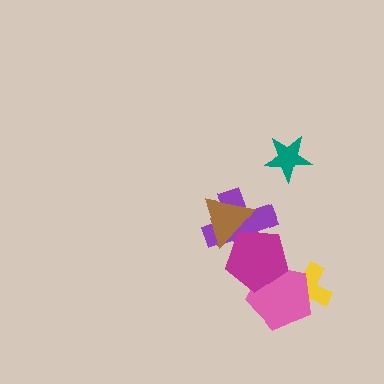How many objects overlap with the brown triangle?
2 objects overlap with the brown triangle.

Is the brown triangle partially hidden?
Yes, it is partially covered by another shape.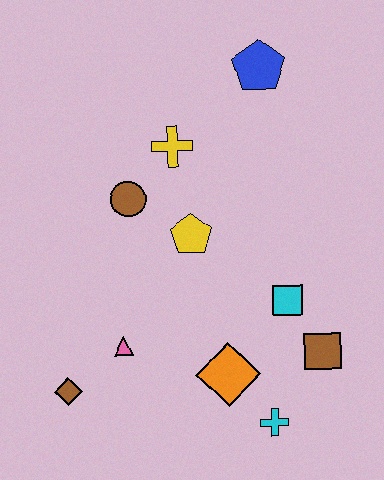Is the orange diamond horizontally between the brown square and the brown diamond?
Yes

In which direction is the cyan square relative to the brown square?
The cyan square is above the brown square.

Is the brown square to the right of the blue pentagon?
Yes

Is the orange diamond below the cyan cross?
No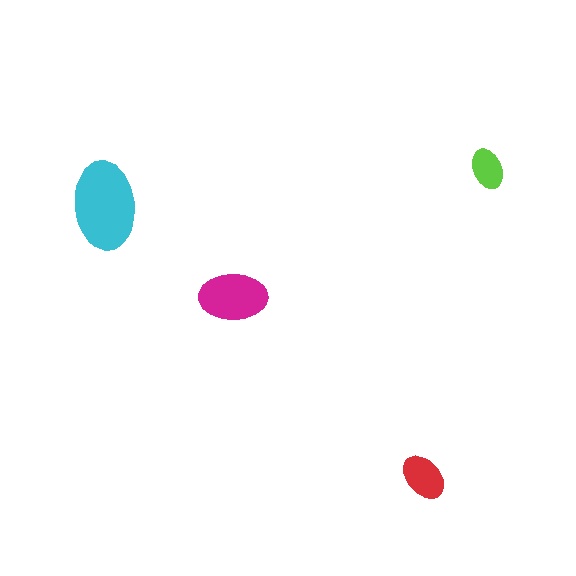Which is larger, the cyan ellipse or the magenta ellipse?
The cyan one.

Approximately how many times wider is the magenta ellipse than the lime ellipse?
About 1.5 times wider.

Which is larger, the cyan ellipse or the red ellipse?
The cyan one.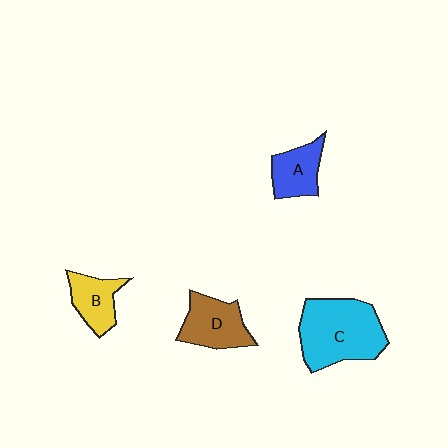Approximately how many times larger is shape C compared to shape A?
Approximately 2.1 times.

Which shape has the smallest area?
Shape B (yellow).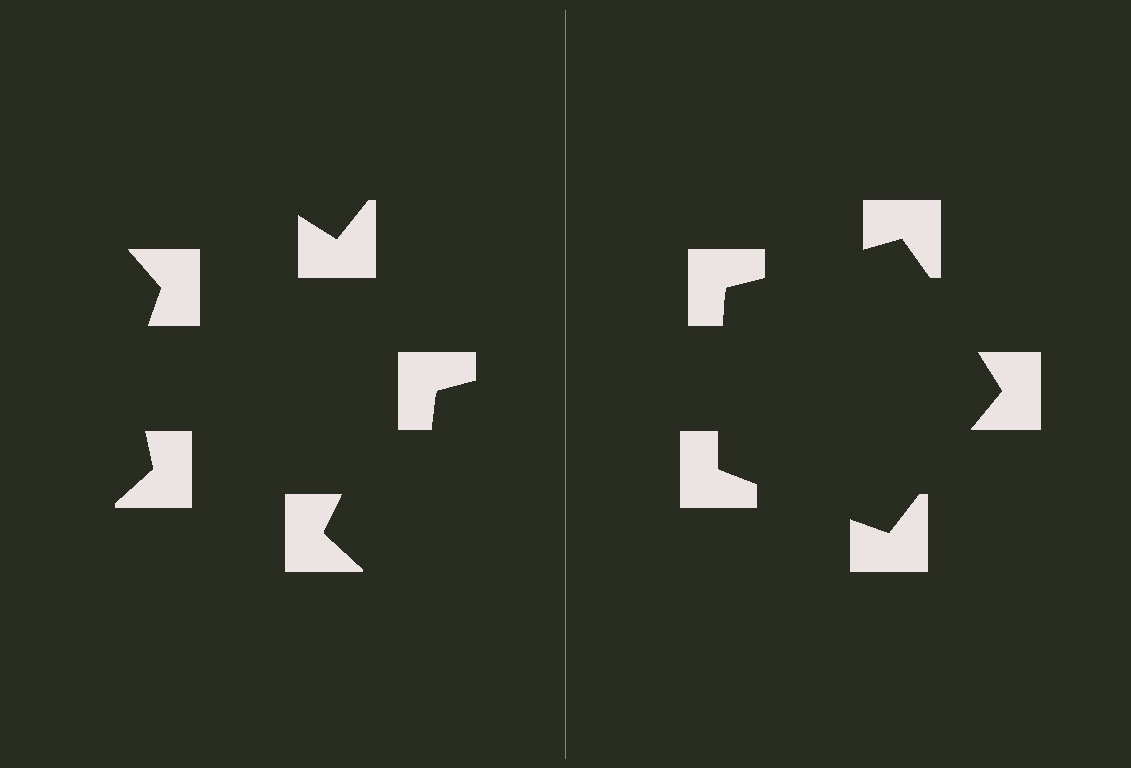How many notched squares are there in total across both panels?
10 — 5 on each side.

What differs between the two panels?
The notched squares are positioned identically on both sides; only the wedge orientations differ. On the right they align to a pentagon; on the left they are misaligned.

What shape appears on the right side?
An illusory pentagon.